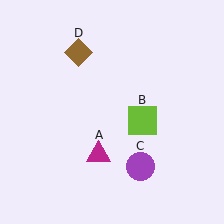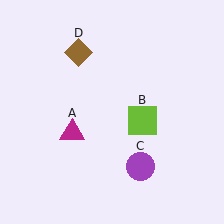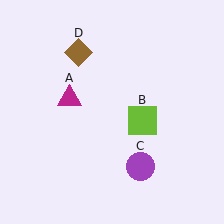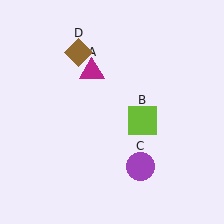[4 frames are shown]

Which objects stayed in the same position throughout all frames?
Lime square (object B) and purple circle (object C) and brown diamond (object D) remained stationary.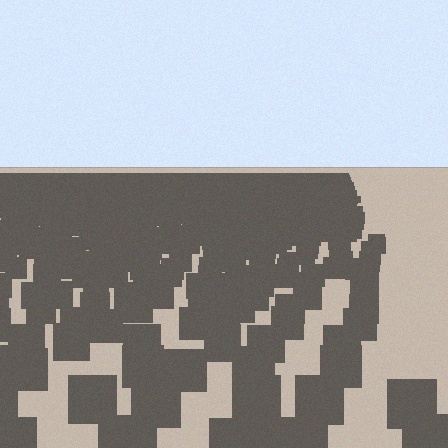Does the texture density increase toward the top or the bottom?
Density increases toward the top.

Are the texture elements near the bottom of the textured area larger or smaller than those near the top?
Larger. Near the bottom, elements are closer to the viewer and appear at a bigger on-screen size.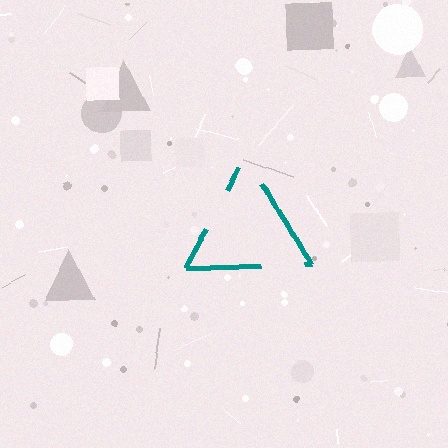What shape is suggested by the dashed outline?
The dashed outline suggests a triangle.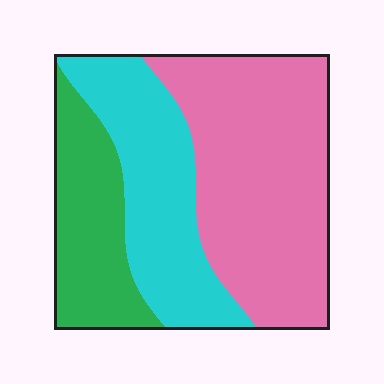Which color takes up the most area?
Pink, at roughly 50%.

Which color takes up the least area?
Green, at roughly 20%.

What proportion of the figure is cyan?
Cyan takes up about one third (1/3) of the figure.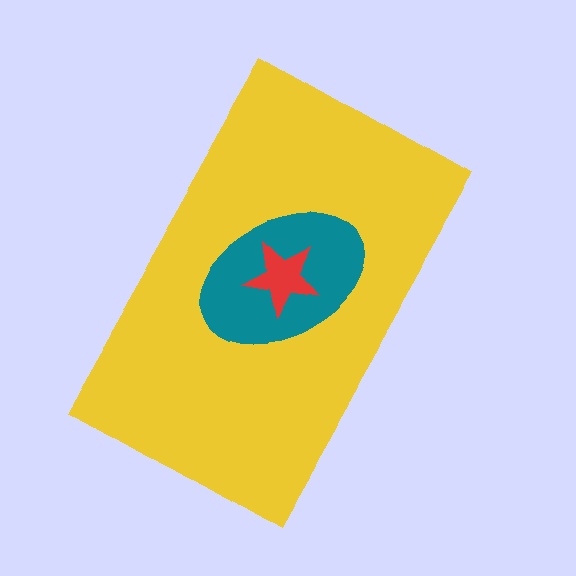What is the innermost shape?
The red star.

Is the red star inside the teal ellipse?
Yes.